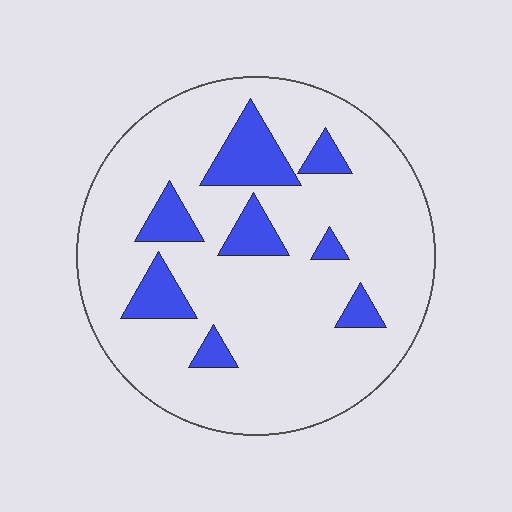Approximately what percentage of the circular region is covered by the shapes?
Approximately 15%.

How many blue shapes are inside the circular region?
8.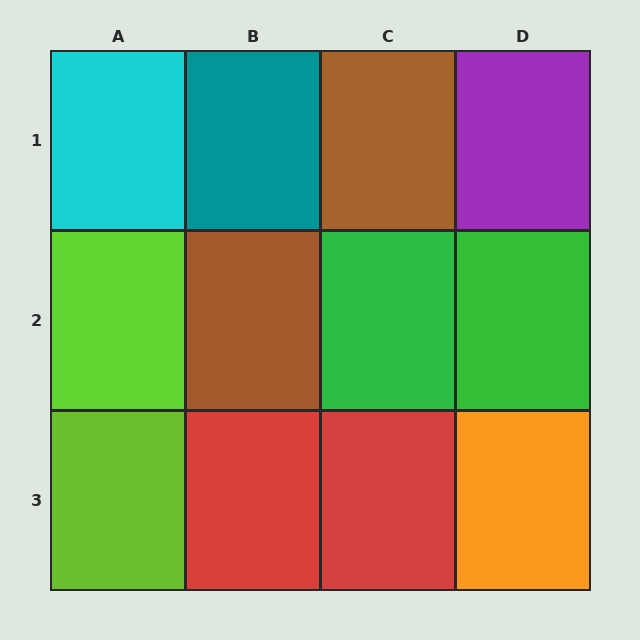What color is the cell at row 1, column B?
Teal.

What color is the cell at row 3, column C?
Red.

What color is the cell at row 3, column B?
Red.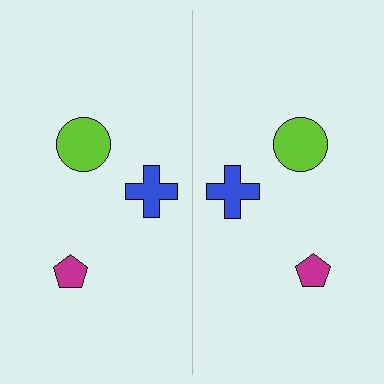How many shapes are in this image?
There are 6 shapes in this image.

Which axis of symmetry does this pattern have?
The pattern has a vertical axis of symmetry running through the center of the image.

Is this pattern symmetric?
Yes, this pattern has bilateral (reflection) symmetry.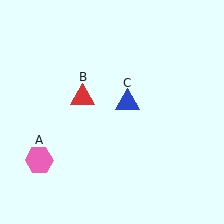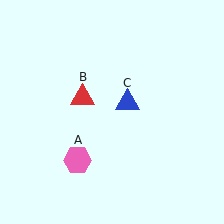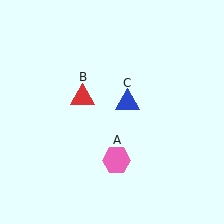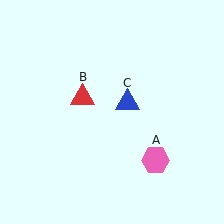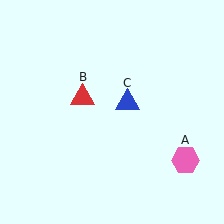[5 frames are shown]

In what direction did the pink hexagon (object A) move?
The pink hexagon (object A) moved right.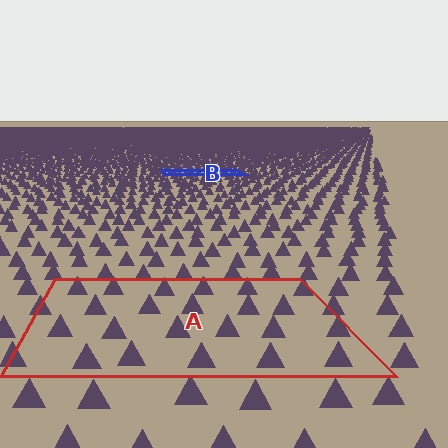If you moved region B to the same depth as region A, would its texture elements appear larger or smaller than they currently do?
They would appear larger. At a closer depth, the same texture elements are projected at a bigger on-screen size.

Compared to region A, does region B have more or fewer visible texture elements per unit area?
Region B has more texture elements per unit area — they are packed more densely because it is farther away.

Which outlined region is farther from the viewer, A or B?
Region B is farther from the viewer — the texture elements inside it appear smaller and more densely packed.